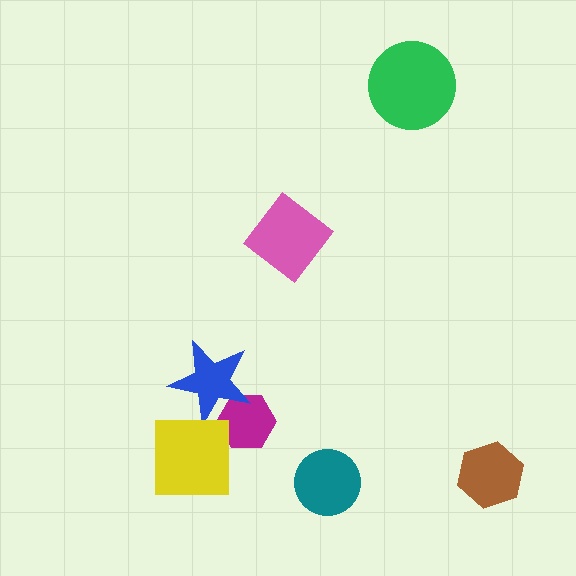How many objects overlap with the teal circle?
0 objects overlap with the teal circle.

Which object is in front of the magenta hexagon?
The blue star is in front of the magenta hexagon.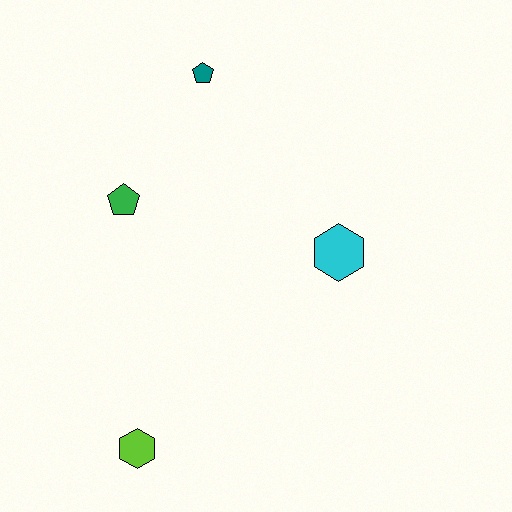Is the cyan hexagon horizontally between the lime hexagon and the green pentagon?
No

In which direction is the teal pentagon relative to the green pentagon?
The teal pentagon is above the green pentagon.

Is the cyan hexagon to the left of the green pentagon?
No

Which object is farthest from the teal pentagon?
The lime hexagon is farthest from the teal pentagon.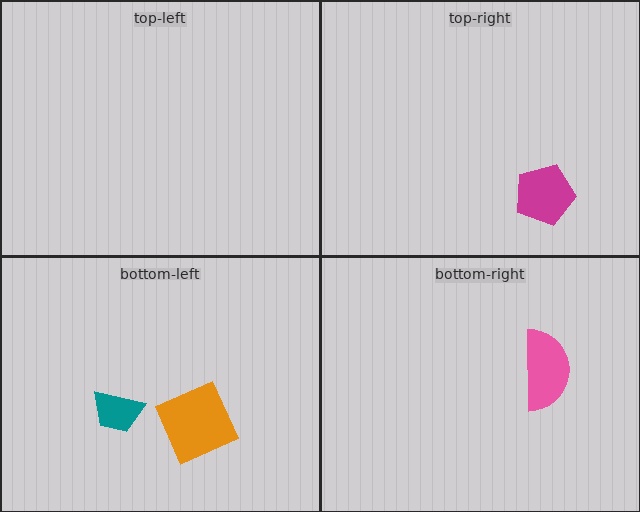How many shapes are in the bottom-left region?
2.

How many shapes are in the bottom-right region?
1.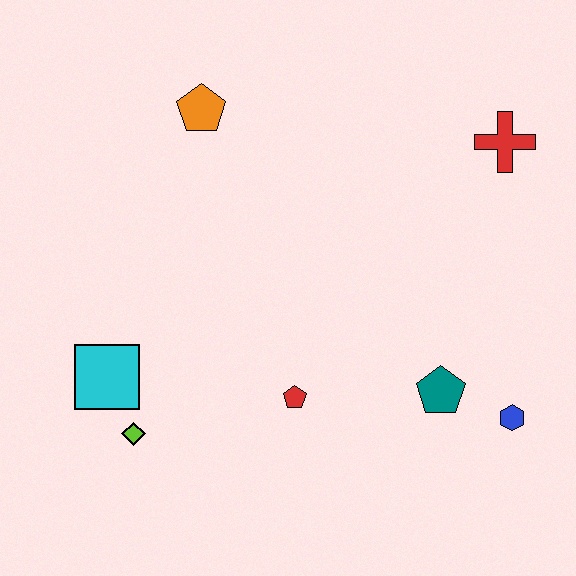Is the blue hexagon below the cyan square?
Yes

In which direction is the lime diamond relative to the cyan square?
The lime diamond is below the cyan square.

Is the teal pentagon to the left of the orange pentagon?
No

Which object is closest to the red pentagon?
The teal pentagon is closest to the red pentagon.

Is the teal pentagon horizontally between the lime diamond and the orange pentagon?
No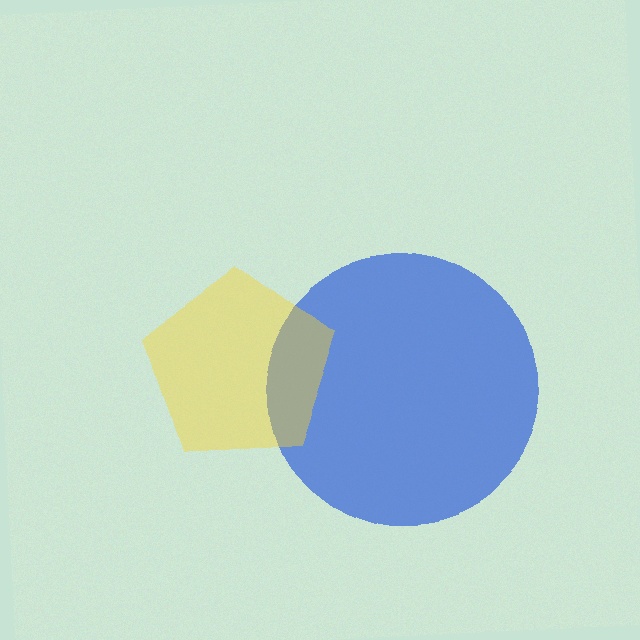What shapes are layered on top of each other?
The layered shapes are: a blue circle, a yellow pentagon.